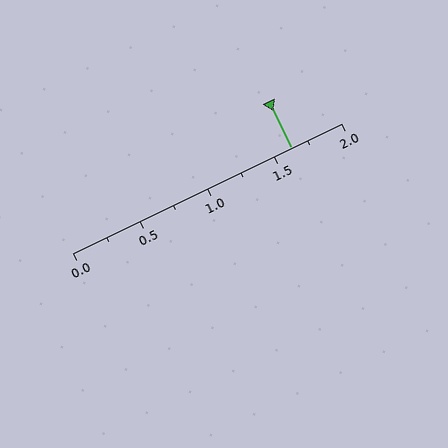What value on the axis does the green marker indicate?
The marker indicates approximately 1.62.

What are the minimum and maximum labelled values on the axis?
The axis runs from 0.0 to 2.0.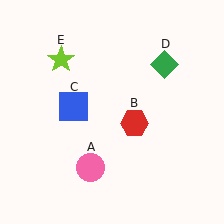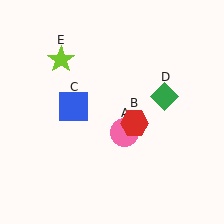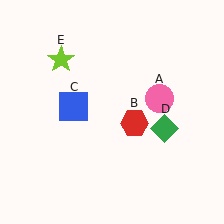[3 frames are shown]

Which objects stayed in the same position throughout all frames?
Red hexagon (object B) and blue square (object C) and lime star (object E) remained stationary.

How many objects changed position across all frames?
2 objects changed position: pink circle (object A), green diamond (object D).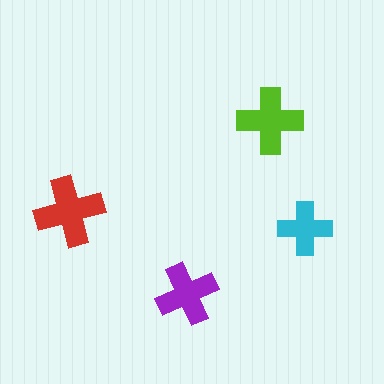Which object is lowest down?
The purple cross is bottommost.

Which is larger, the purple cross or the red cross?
The red one.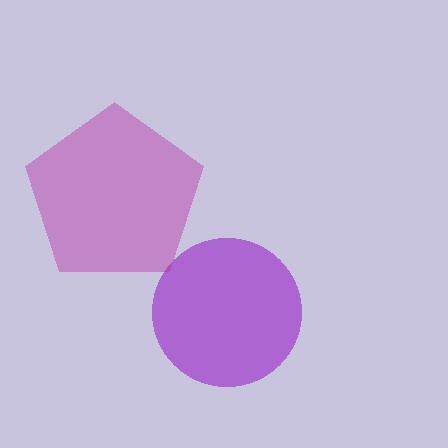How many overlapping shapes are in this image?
There are 2 overlapping shapes in the image.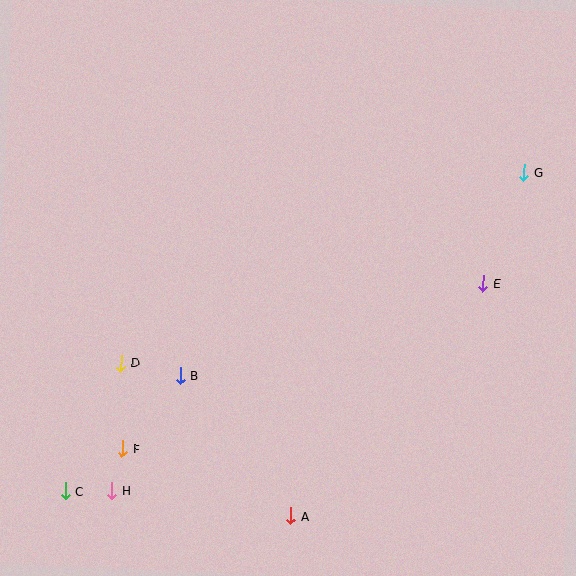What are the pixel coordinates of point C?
Point C is at (65, 491).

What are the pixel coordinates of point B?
Point B is at (180, 375).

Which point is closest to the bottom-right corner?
Point A is closest to the bottom-right corner.